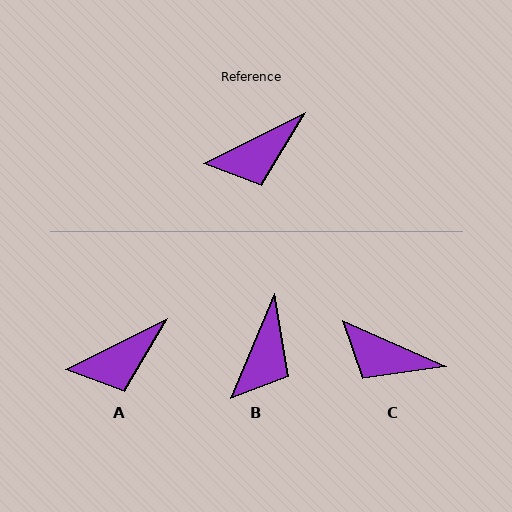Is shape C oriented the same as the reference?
No, it is off by about 51 degrees.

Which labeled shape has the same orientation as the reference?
A.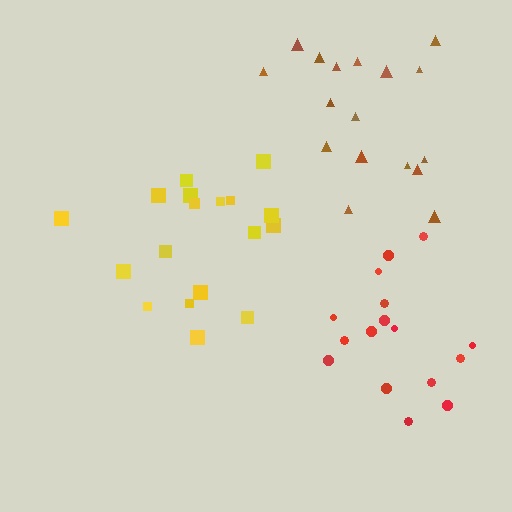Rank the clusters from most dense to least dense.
yellow, red, brown.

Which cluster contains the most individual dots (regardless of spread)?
Yellow (18).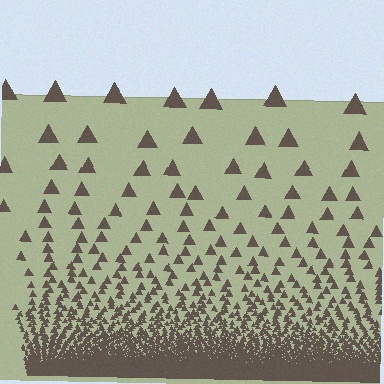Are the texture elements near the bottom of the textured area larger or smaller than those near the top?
Smaller. The gradient is inverted — elements near the bottom are smaller and denser.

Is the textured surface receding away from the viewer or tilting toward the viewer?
The surface appears to tilt toward the viewer. Texture elements get larger and sparser toward the top.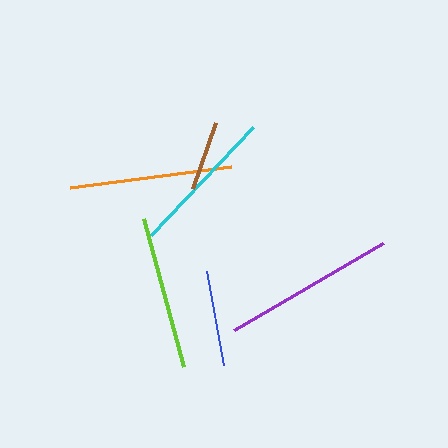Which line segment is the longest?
The purple line is the longest at approximately 172 pixels.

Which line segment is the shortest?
The brown line is the shortest at approximately 70 pixels.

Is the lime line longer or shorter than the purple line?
The purple line is longer than the lime line.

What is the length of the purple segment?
The purple segment is approximately 172 pixels long.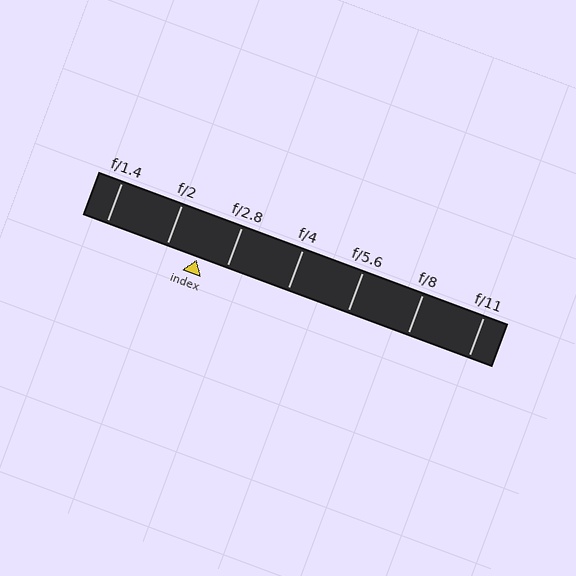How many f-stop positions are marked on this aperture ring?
There are 7 f-stop positions marked.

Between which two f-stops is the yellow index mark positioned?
The index mark is between f/2 and f/2.8.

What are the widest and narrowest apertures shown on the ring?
The widest aperture shown is f/1.4 and the narrowest is f/11.